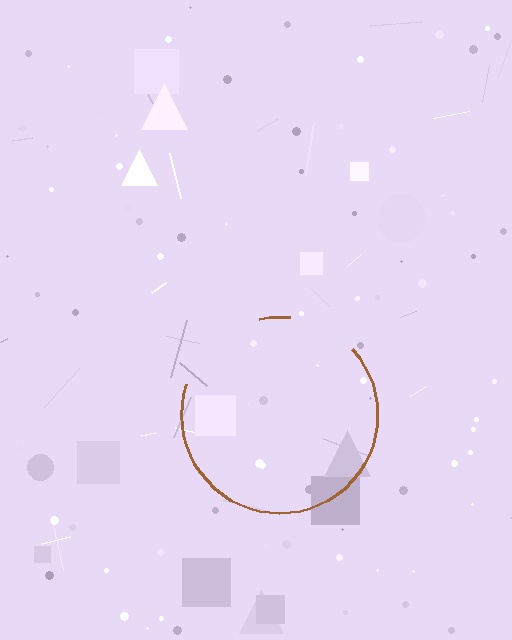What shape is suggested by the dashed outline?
The dashed outline suggests a circle.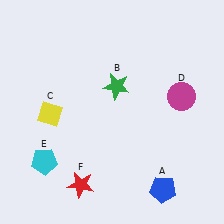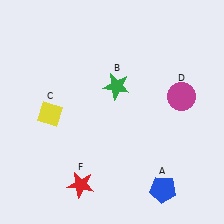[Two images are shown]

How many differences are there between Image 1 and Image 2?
There is 1 difference between the two images.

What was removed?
The cyan pentagon (E) was removed in Image 2.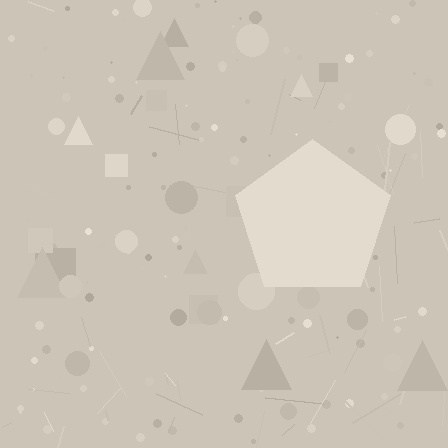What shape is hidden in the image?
A pentagon is hidden in the image.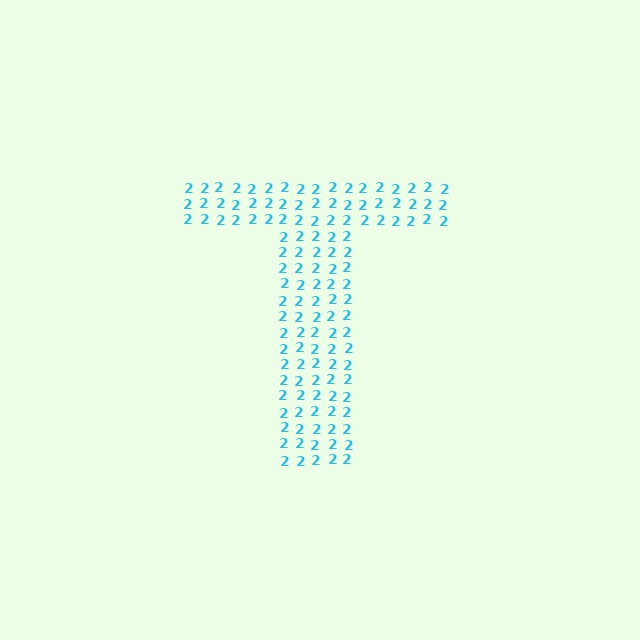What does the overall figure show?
The overall figure shows the letter T.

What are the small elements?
The small elements are digit 2's.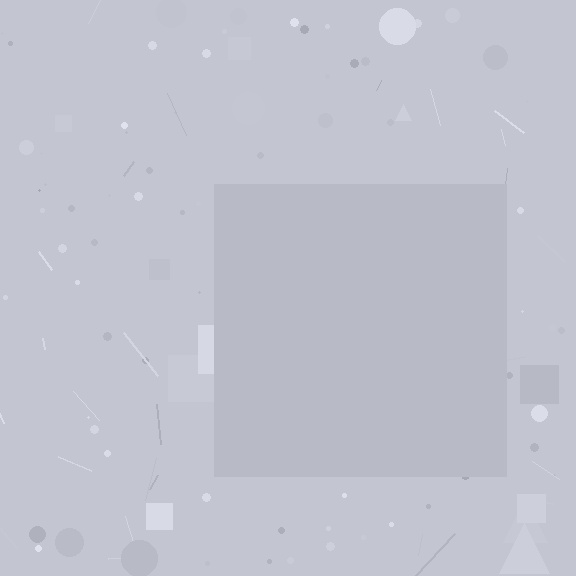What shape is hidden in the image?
A square is hidden in the image.